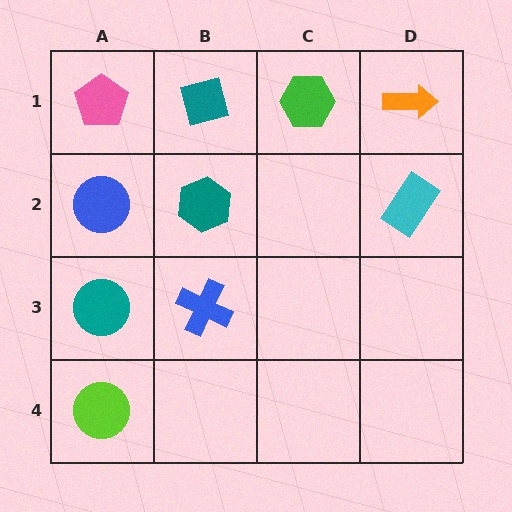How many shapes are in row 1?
4 shapes.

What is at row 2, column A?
A blue circle.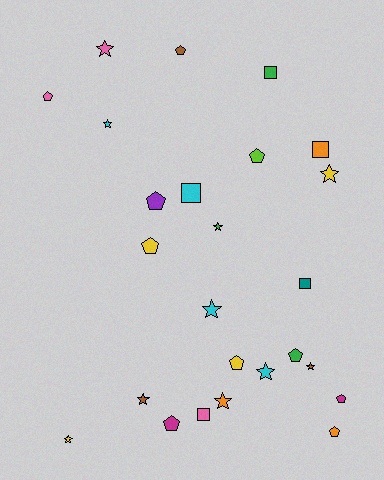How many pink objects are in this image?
There are 3 pink objects.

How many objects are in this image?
There are 25 objects.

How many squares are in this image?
There are 5 squares.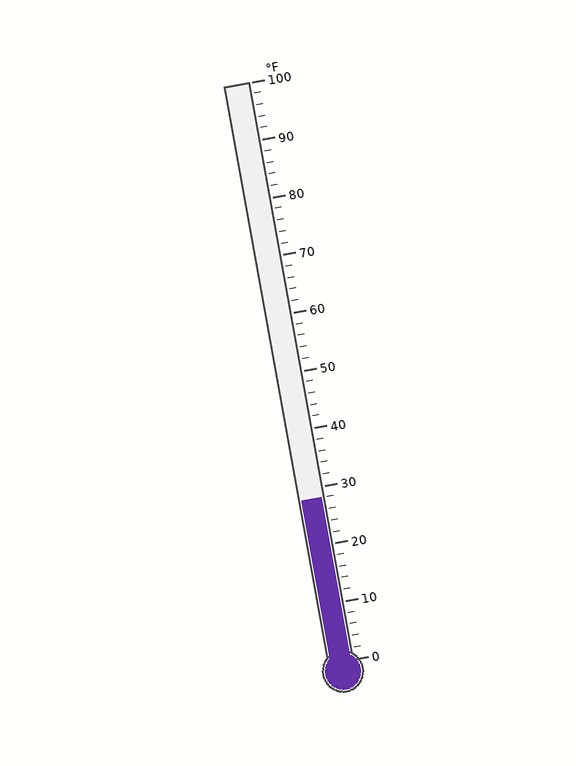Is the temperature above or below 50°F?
The temperature is below 50°F.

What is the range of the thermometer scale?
The thermometer scale ranges from 0°F to 100°F.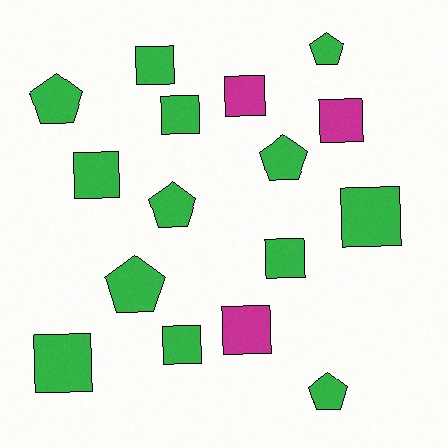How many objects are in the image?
There are 16 objects.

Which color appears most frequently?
Green, with 13 objects.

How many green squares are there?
There are 7 green squares.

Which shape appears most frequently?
Square, with 10 objects.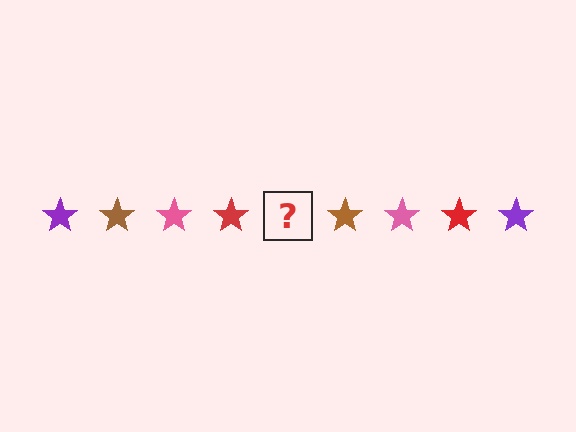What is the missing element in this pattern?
The missing element is a purple star.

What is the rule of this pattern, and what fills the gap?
The rule is that the pattern cycles through purple, brown, pink, red stars. The gap should be filled with a purple star.